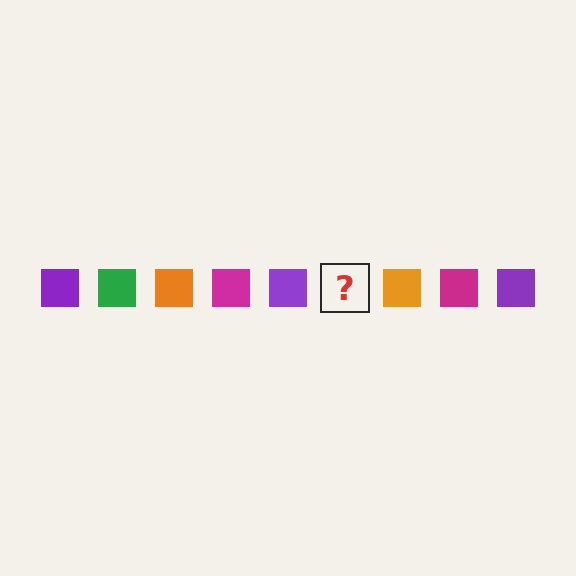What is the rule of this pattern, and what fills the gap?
The rule is that the pattern cycles through purple, green, orange, magenta squares. The gap should be filled with a green square.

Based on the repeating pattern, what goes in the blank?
The blank should be a green square.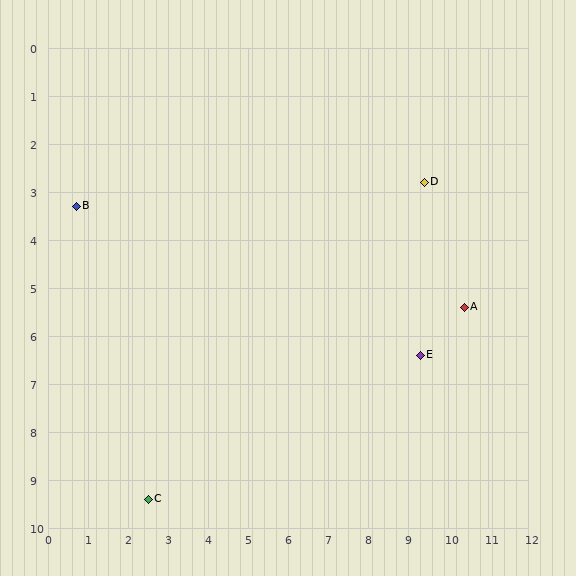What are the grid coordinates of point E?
Point E is at approximately (9.3, 6.4).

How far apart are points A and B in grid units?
Points A and B are about 9.9 grid units apart.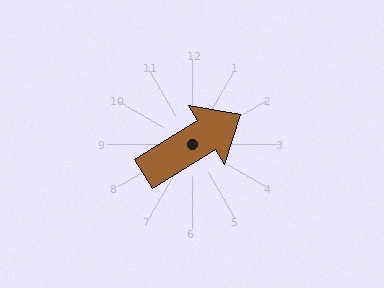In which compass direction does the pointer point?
Northeast.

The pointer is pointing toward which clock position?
Roughly 2 o'clock.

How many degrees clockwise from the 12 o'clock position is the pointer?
Approximately 59 degrees.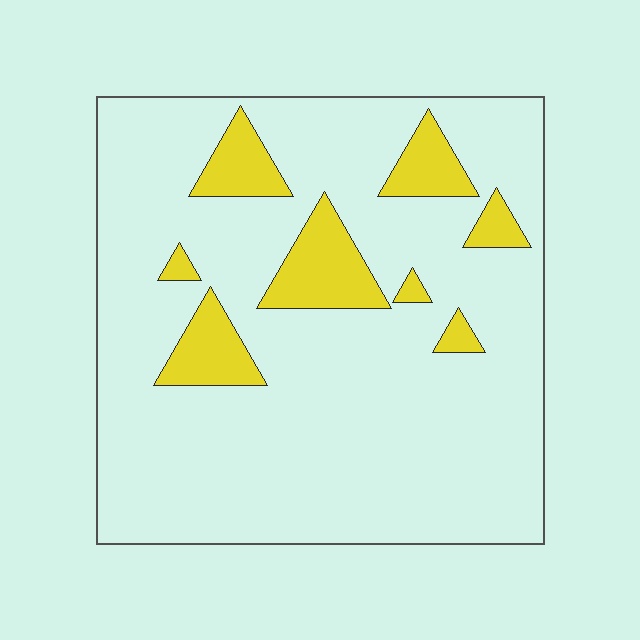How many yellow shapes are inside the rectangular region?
8.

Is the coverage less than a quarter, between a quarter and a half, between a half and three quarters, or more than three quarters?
Less than a quarter.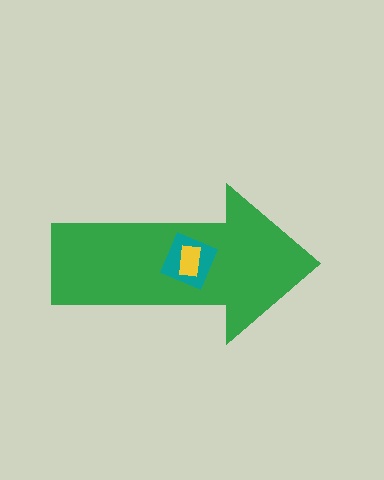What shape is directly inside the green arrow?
The teal square.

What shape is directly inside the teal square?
The yellow rectangle.